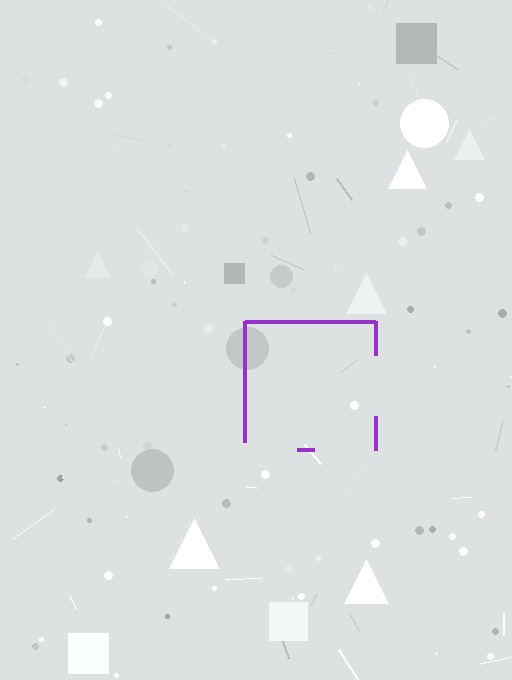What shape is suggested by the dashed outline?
The dashed outline suggests a square.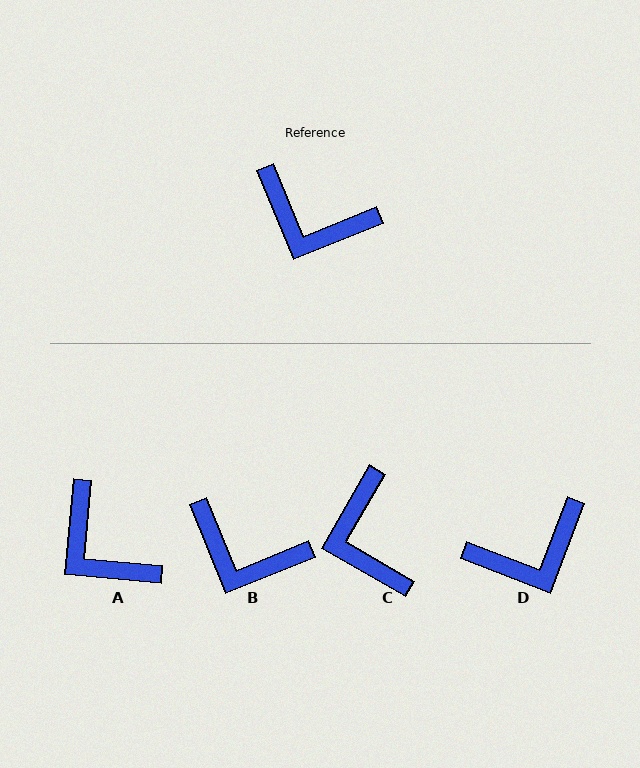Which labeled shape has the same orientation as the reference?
B.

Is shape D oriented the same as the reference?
No, it is off by about 47 degrees.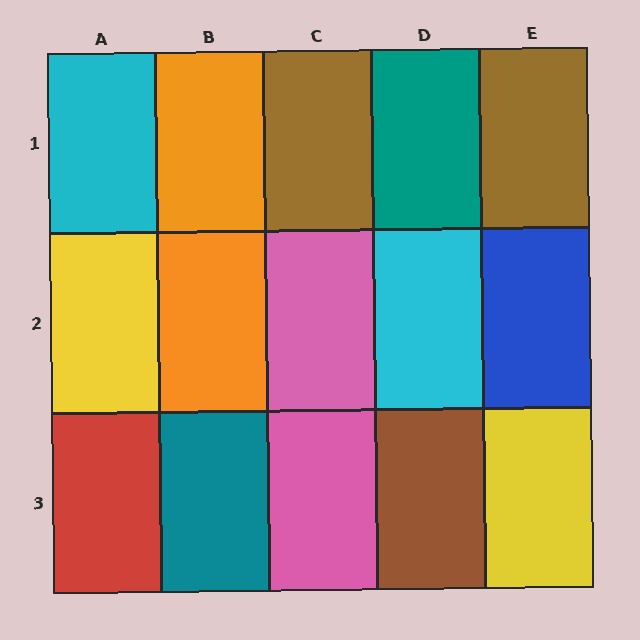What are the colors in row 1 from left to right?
Cyan, orange, brown, teal, brown.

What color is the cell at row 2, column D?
Cyan.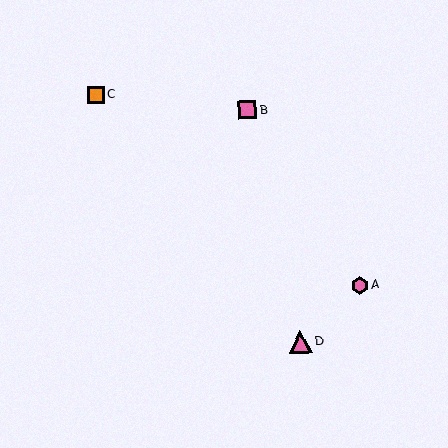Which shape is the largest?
The pink triangle (labeled D) is the largest.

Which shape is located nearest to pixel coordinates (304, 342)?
The pink triangle (labeled D) at (300, 342) is nearest to that location.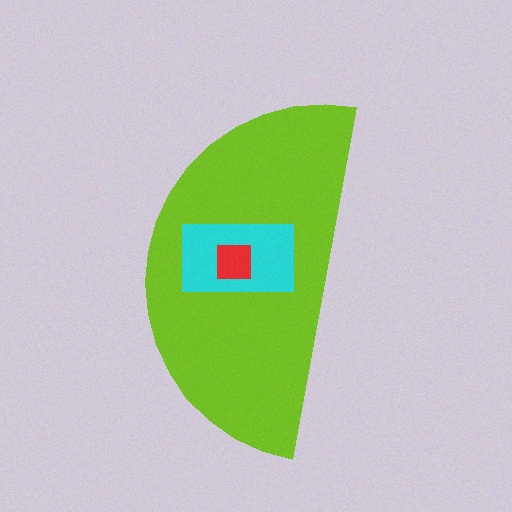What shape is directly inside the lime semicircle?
The cyan rectangle.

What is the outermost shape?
The lime semicircle.